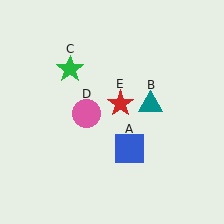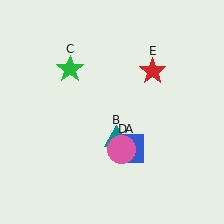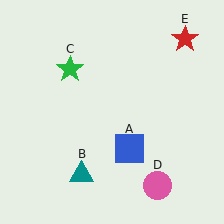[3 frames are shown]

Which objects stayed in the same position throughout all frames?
Blue square (object A) and green star (object C) remained stationary.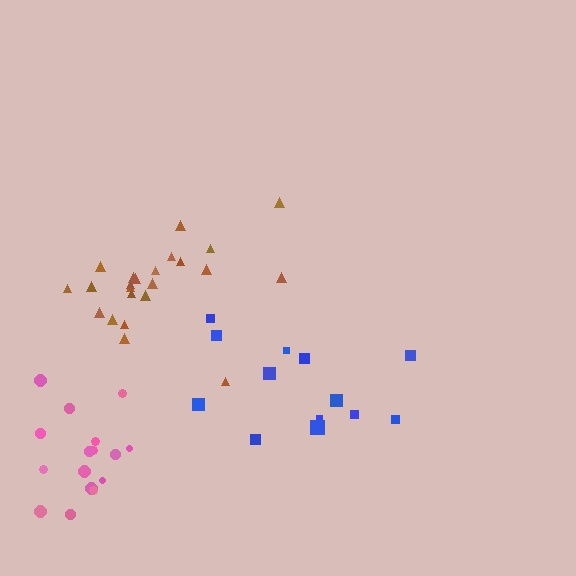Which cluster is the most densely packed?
Brown.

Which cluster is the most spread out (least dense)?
Blue.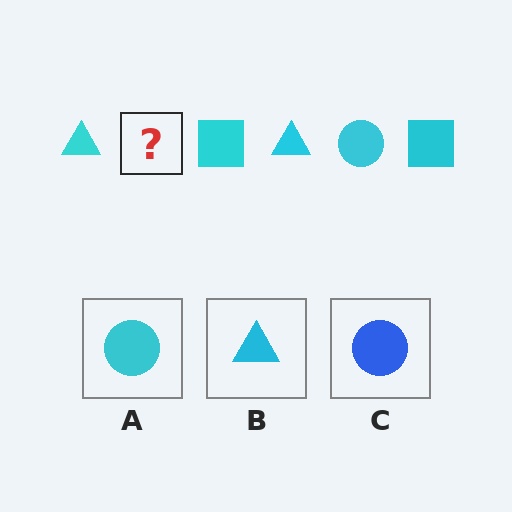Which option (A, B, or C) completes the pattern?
A.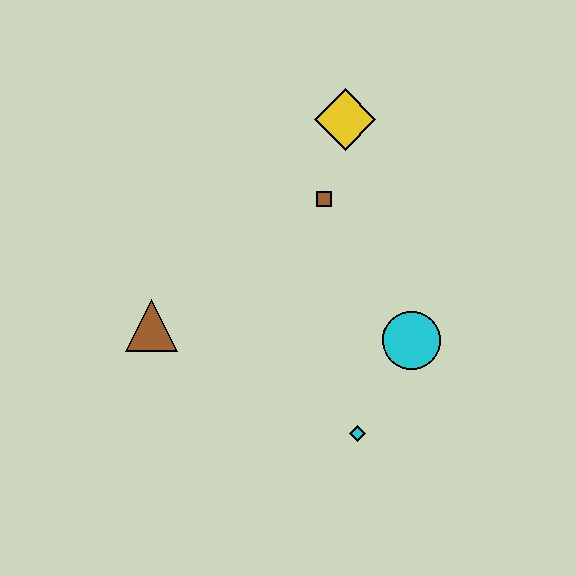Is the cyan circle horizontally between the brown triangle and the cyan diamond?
No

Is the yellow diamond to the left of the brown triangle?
No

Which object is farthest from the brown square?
The cyan diamond is farthest from the brown square.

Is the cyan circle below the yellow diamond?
Yes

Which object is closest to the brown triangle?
The brown square is closest to the brown triangle.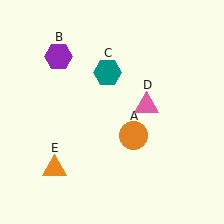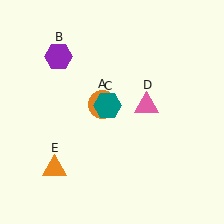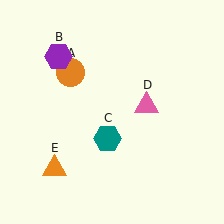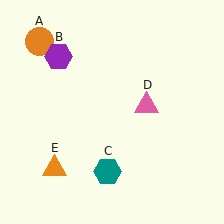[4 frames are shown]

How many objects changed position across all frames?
2 objects changed position: orange circle (object A), teal hexagon (object C).